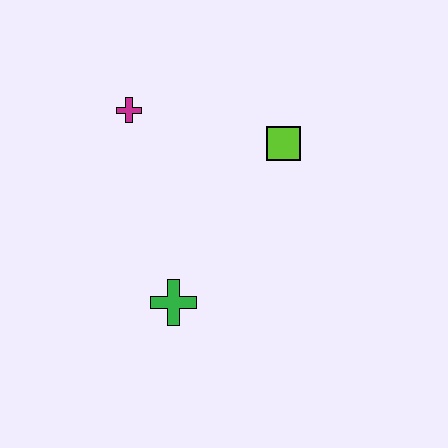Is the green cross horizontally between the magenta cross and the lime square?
Yes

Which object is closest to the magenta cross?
The lime square is closest to the magenta cross.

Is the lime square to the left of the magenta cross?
No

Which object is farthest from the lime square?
The green cross is farthest from the lime square.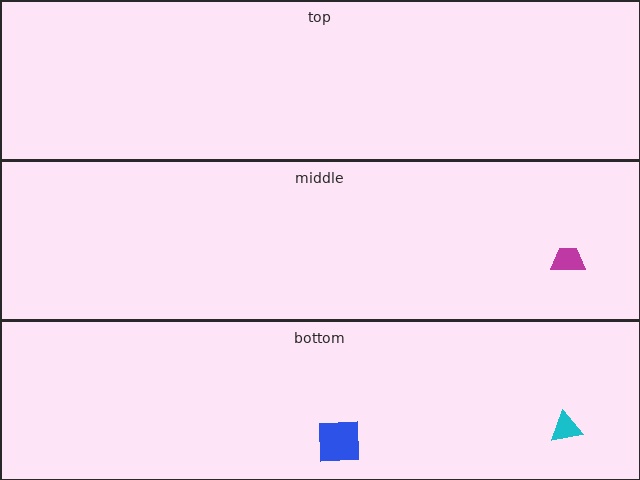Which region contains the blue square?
The bottom region.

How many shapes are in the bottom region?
2.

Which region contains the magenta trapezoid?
The middle region.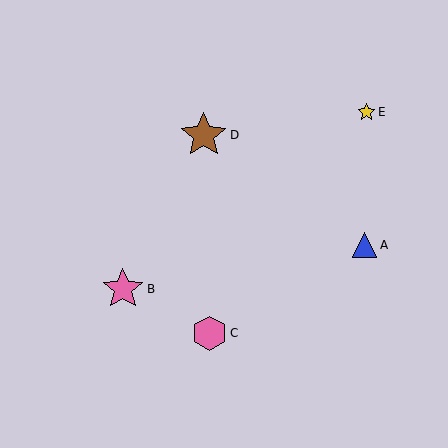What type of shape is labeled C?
Shape C is a pink hexagon.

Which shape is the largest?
The brown star (labeled D) is the largest.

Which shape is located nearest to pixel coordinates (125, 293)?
The pink star (labeled B) at (123, 289) is nearest to that location.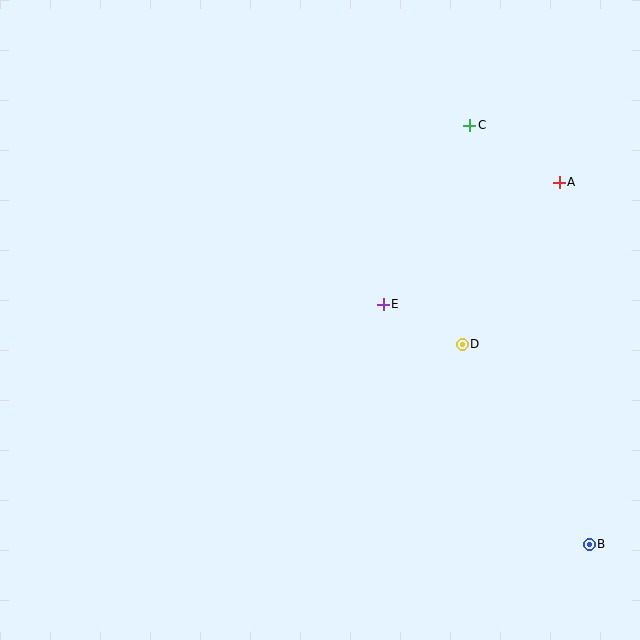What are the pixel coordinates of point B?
Point B is at (589, 544).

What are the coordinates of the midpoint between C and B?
The midpoint between C and B is at (529, 335).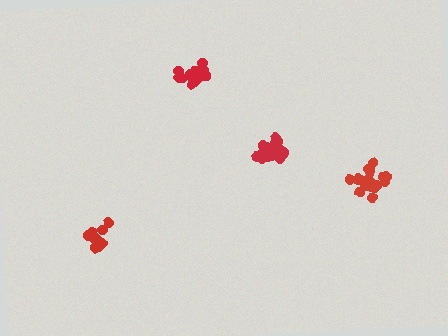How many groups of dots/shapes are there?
There are 4 groups.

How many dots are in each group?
Group 1: 14 dots, Group 2: 20 dots, Group 3: 19 dots, Group 4: 20 dots (73 total).